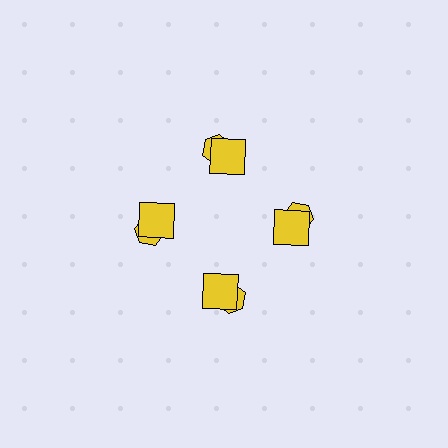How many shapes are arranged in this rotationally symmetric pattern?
There are 8 shapes, arranged in 4 groups of 2.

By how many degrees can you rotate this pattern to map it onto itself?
The pattern maps onto itself every 90 degrees of rotation.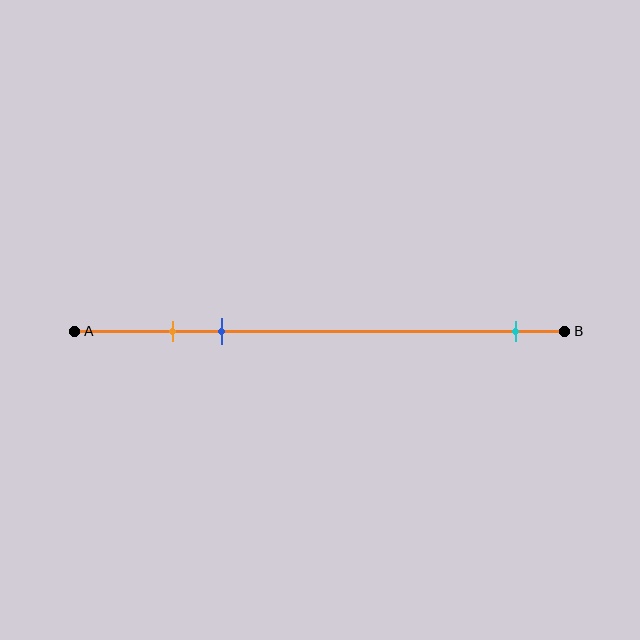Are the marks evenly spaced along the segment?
No, the marks are not evenly spaced.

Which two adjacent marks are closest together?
The orange and blue marks are the closest adjacent pair.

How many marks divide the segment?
There are 3 marks dividing the segment.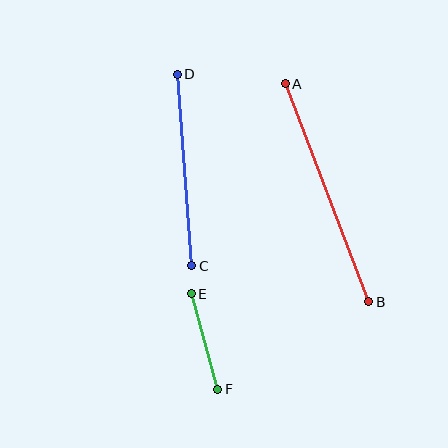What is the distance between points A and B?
The distance is approximately 234 pixels.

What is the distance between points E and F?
The distance is approximately 99 pixels.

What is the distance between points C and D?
The distance is approximately 192 pixels.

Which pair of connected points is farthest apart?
Points A and B are farthest apart.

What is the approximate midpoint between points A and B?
The midpoint is at approximately (327, 193) pixels.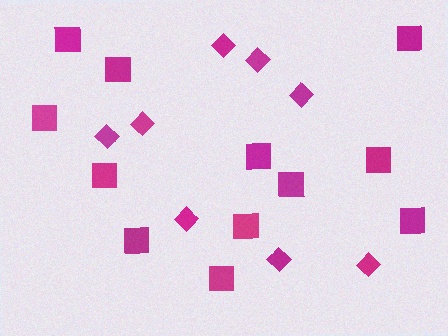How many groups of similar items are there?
There are 2 groups: one group of squares (12) and one group of diamonds (8).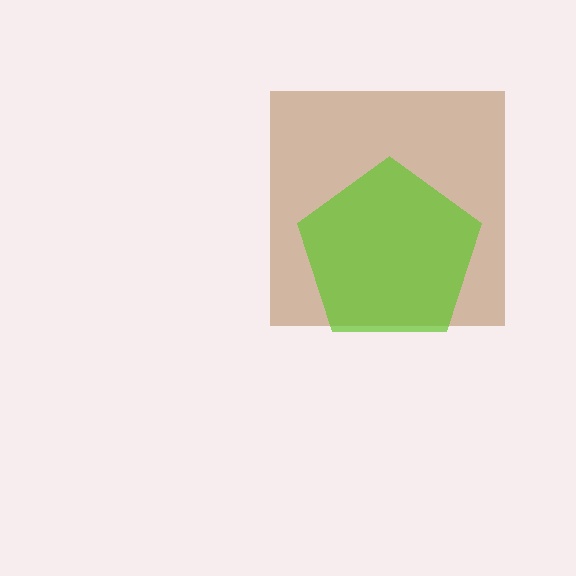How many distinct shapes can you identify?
There are 2 distinct shapes: a brown square, a lime pentagon.